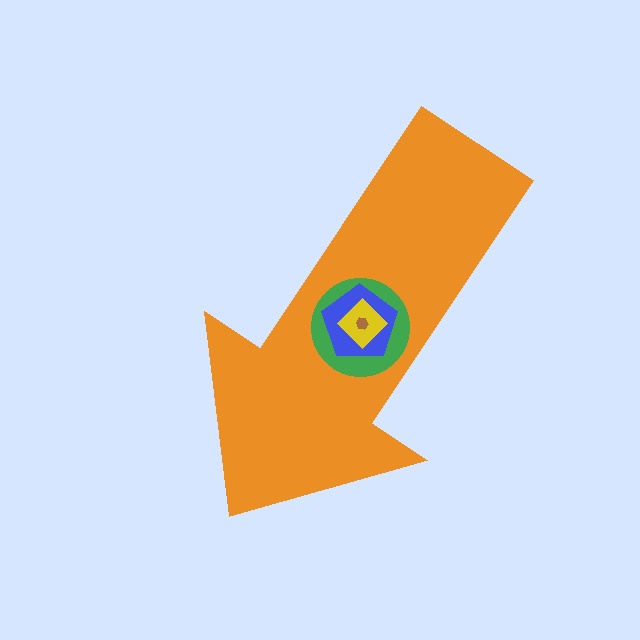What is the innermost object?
The brown hexagon.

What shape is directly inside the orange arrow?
The green circle.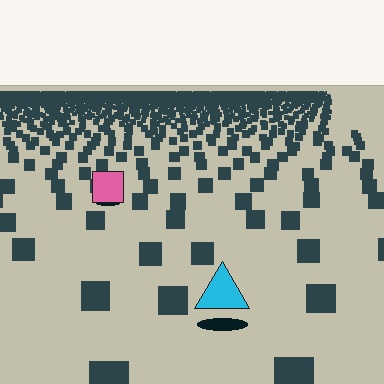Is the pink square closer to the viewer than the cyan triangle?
No. The cyan triangle is closer — you can tell from the texture gradient: the ground texture is coarser near it.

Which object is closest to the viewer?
The cyan triangle is closest. The texture marks near it are larger and more spread out.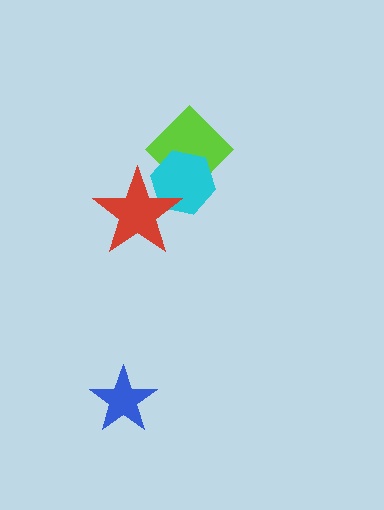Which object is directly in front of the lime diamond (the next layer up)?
The cyan hexagon is directly in front of the lime diamond.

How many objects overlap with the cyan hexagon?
2 objects overlap with the cyan hexagon.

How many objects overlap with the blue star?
0 objects overlap with the blue star.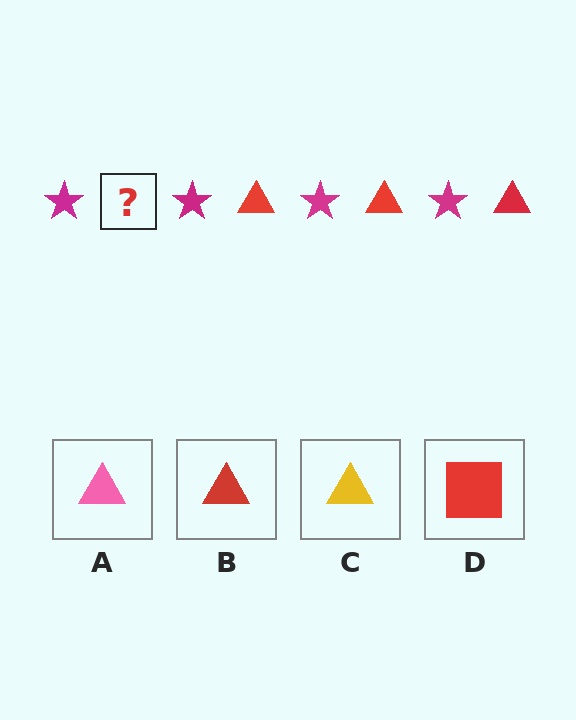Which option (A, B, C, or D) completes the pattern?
B.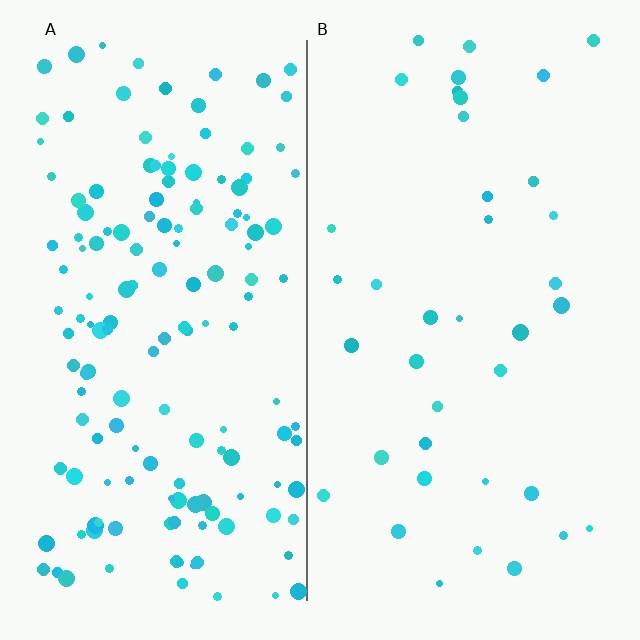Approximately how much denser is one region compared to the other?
Approximately 4.0× — region A over region B.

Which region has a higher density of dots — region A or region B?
A (the left).